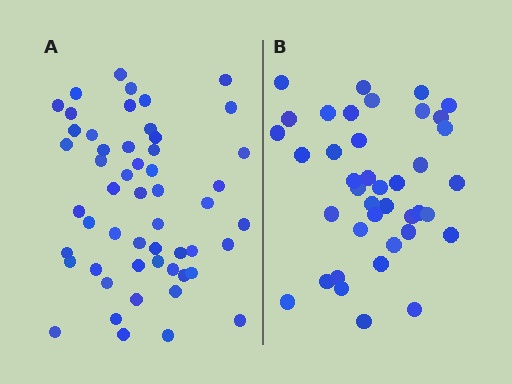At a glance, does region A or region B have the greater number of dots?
Region A (the left region) has more dots.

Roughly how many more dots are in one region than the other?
Region A has approximately 15 more dots than region B.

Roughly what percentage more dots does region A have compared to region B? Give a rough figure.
About 30% more.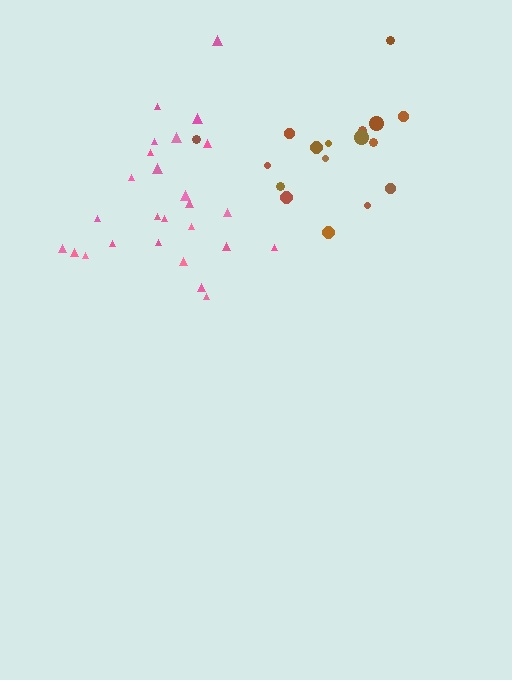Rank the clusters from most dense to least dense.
pink, brown.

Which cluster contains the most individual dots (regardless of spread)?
Pink (26).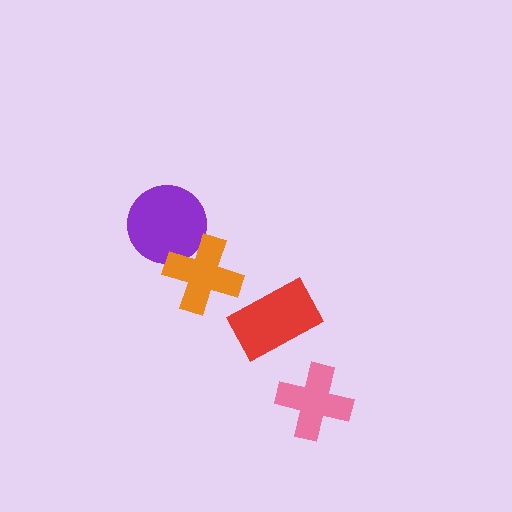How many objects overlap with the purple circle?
1 object overlaps with the purple circle.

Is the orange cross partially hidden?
No, no other shape covers it.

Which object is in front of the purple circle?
The orange cross is in front of the purple circle.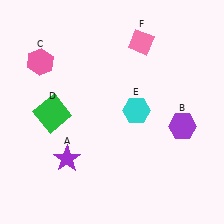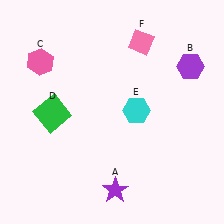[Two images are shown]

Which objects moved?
The objects that moved are: the purple star (A), the purple hexagon (B).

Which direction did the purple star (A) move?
The purple star (A) moved right.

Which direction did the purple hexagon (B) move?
The purple hexagon (B) moved up.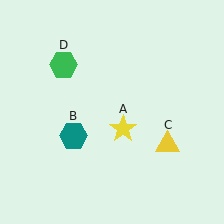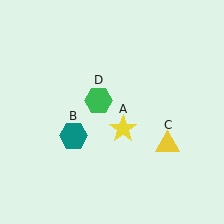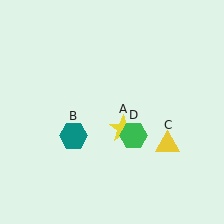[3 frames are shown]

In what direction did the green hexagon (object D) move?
The green hexagon (object D) moved down and to the right.